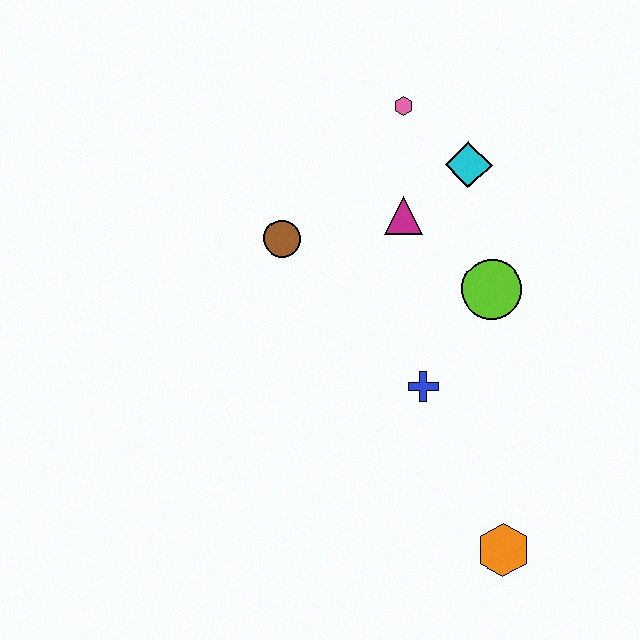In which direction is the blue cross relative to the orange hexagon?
The blue cross is above the orange hexagon.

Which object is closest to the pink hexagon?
The cyan diamond is closest to the pink hexagon.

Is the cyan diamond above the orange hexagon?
Yes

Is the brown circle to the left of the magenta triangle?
Yes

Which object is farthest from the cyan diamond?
The orange hexagon is farthest from the cyan diamond.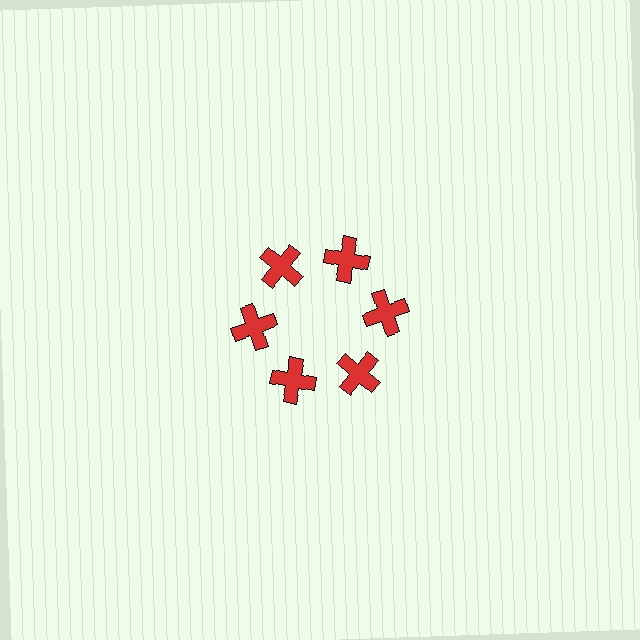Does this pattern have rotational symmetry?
Yes, this pattern has 6-fold rotational symmetry. It looks the same after rotating 60 degrees around the center.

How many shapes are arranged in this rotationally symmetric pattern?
There are 6 shapes, arranged in 6 groups of 1.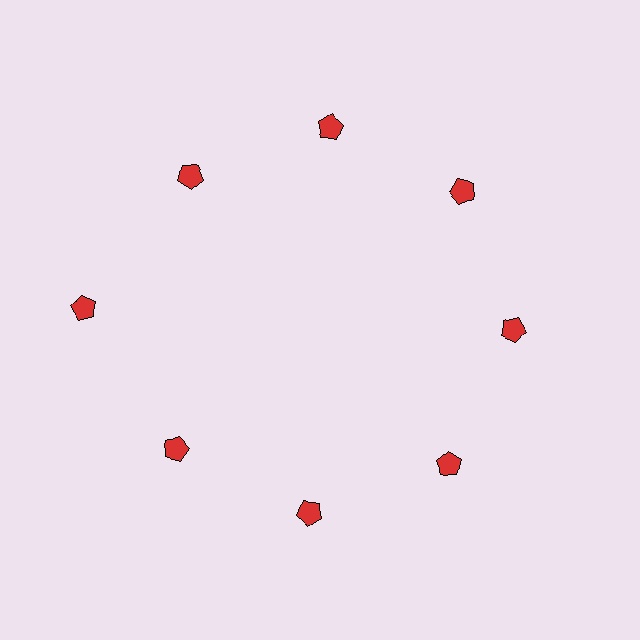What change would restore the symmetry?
The symmetry would be restored by moving it inward, back onto the ring so that all 8 pentagons sit at equal angles and equal distance from the center.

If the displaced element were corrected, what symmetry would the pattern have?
It would have 8-fold rotational symmetry — the pattern would map onto itself every 45 degrees.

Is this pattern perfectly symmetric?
No. The 8 red pentagons are arranged in a ring, but one element near the 9 o'clock position is pushed outward from the center, breaking the 8-fold rotational symmetry.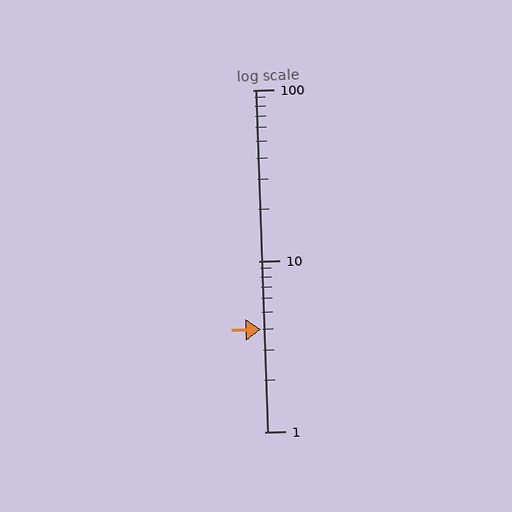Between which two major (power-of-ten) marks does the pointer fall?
The pointer is between 1 and 10.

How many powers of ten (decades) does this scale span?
The scale spans 2 decades, from 1 to 100.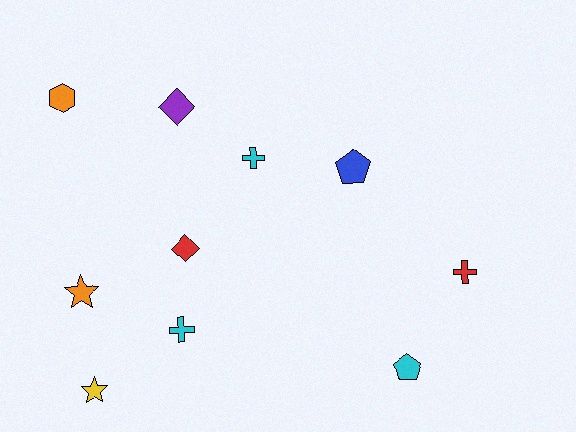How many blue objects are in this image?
There is 1 blue object.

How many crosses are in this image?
There are 3 crosses.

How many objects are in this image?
There are 10 objects.